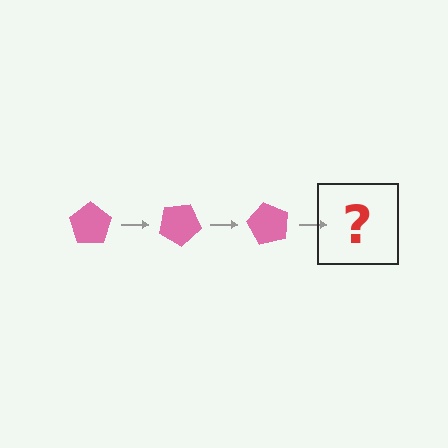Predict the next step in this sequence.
The next step is a pink pentagon rotated 90 degrees.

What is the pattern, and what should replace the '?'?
The pattern is that the pentagon rotates 30 degrees each step. The '?' should be a pink pentagon rotated 90 degrees.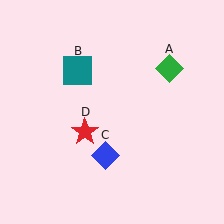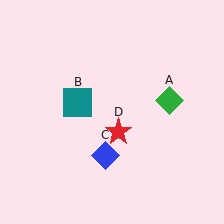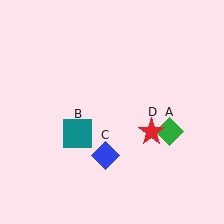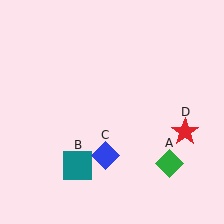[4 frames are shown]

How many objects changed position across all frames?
3 objects changed position: green diamond (object A), teal square (object B), red star (object D).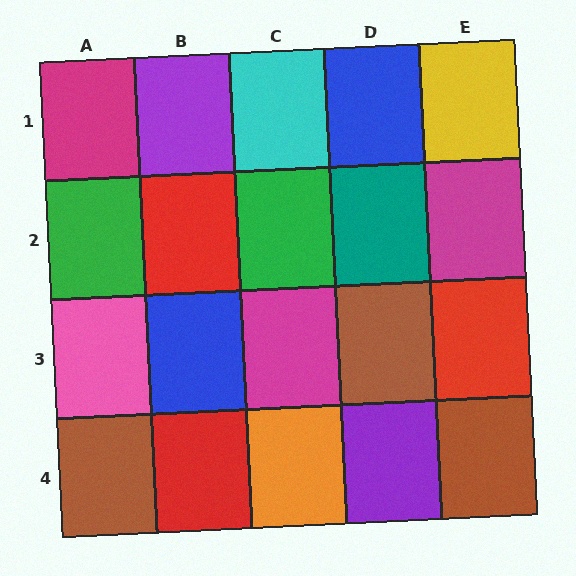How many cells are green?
2 cells are green.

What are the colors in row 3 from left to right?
Pink, blue, magenta, brown, red.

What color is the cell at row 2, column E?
Magenta.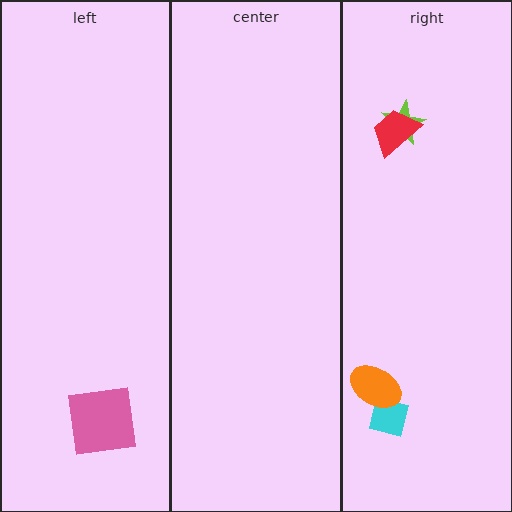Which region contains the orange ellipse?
The right region.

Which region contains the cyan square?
The right region.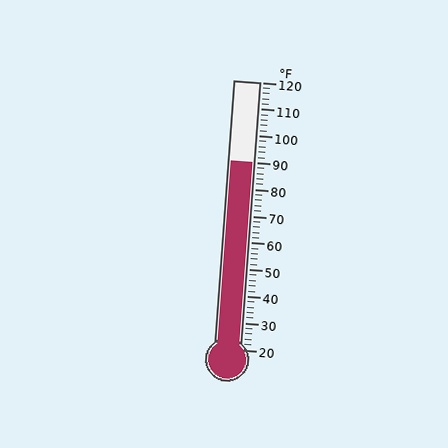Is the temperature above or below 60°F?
The temperature is above 60°F.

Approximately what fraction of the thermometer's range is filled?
The thermometer is filled to approximately 70% of its range.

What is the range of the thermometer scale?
The thermometer scale ranges from 20°F to 120°F.